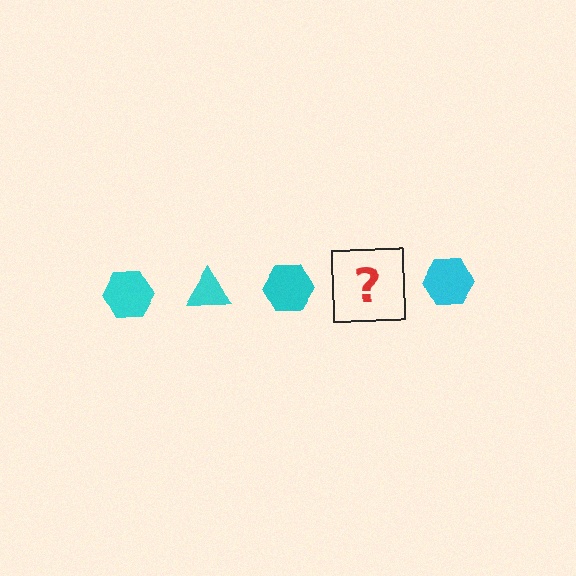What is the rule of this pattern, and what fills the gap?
The rule is that the pattern cycles through hexagon, triangle shapes in cyan. The gap should be filled with a cyan triangle.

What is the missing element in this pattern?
The missing element is a cyan triangle.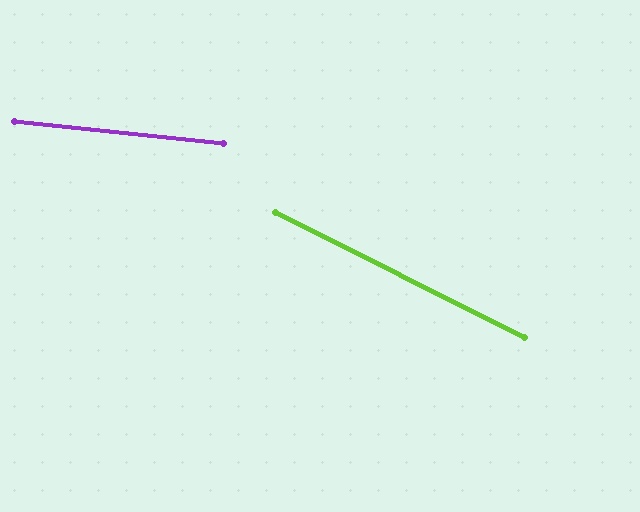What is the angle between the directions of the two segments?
Approximately 21 degrees.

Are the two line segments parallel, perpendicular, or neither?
Neither parallel nor perpendicular — they differ by about 21°.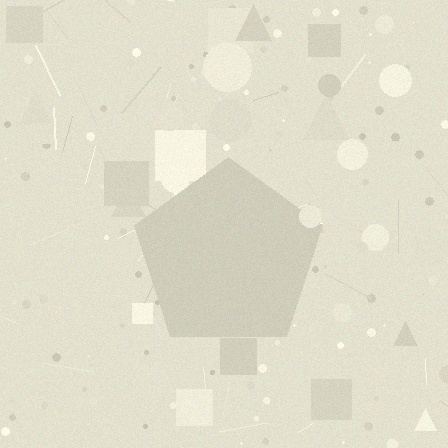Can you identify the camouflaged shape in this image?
The camouflaged shape is a pentagon.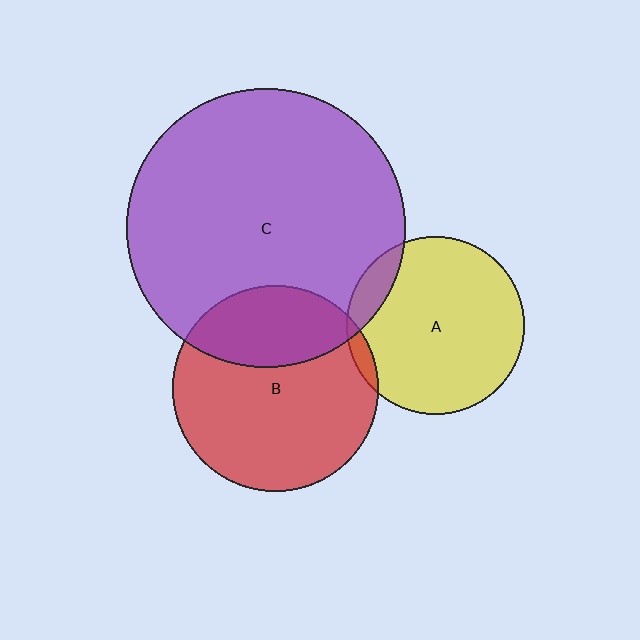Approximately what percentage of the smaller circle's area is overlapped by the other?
Approximately 10%.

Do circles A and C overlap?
Yes.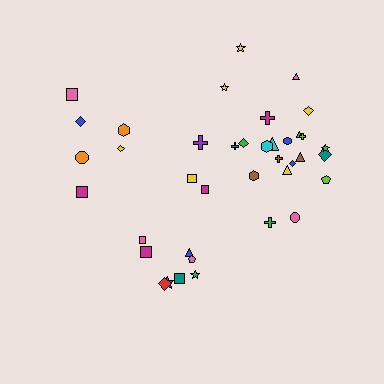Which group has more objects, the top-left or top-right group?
The top-right group.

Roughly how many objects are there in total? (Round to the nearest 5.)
Roughly 40 objects in total.